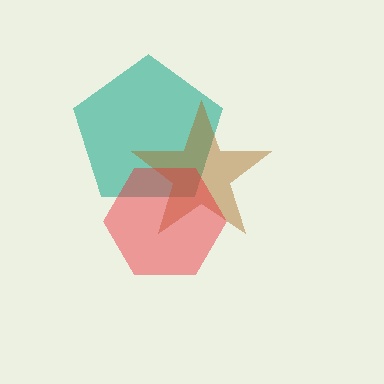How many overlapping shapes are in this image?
There are 3 overlapping shapes in the image.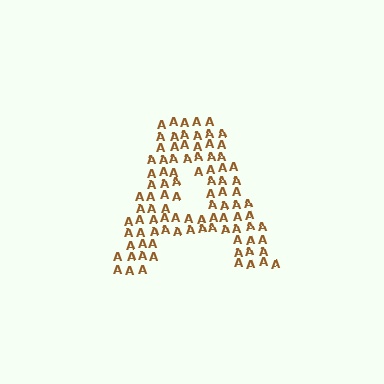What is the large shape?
The large shape is the letter A.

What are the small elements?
The small elements are letter A's.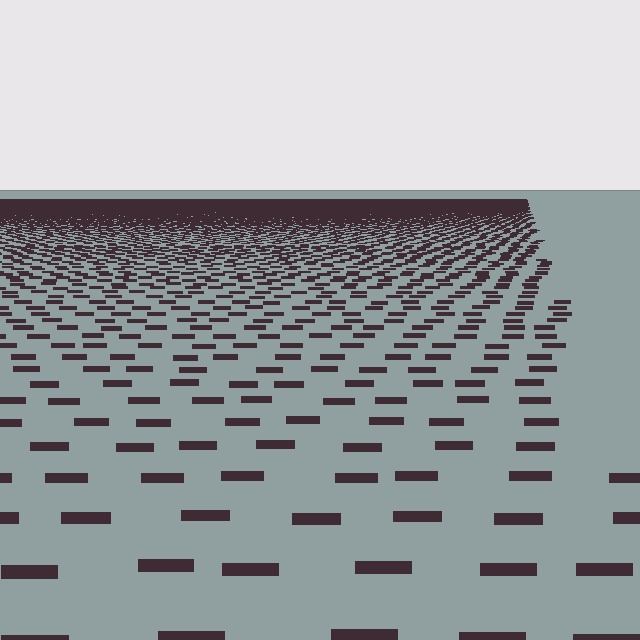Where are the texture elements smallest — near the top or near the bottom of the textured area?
Near the top.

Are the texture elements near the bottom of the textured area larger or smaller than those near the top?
Larger. Near the bottom, elements are closer to the viewer and appear at a bigger on-screen size.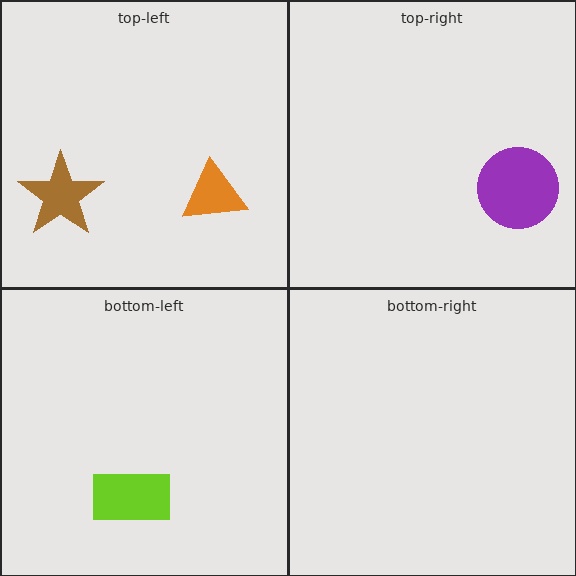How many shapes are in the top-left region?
2.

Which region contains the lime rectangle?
The bottom-left region.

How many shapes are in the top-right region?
1.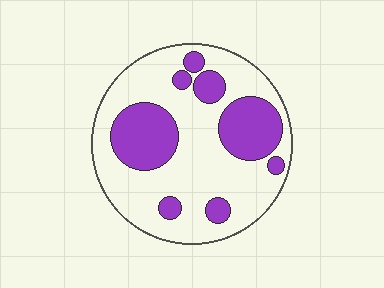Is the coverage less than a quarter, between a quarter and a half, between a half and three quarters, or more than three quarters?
Between a quarter and a half.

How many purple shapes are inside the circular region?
8.